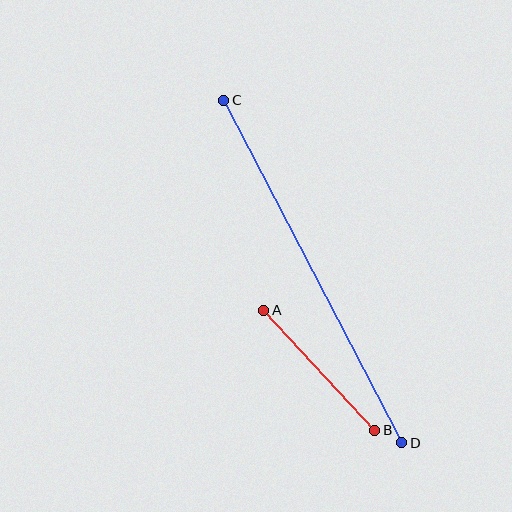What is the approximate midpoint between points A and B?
The midpoint is at approximately (319, 370) pixels.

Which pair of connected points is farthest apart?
Points C and D are farthest apart.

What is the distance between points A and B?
The distance is approximately 164 pixels.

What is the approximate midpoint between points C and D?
The midpoint is at approximately (313, 271) pixels.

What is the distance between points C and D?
The distance is approximately 386 pixels.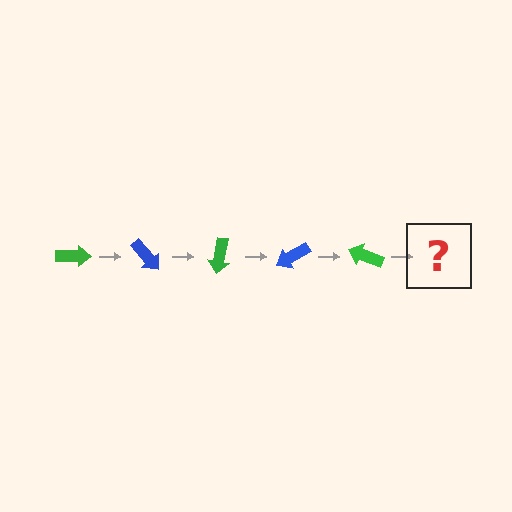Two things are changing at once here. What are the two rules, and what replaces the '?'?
The two rules are that it rotates 50 degrees each step and the color cycles through green and blue. The '?' should be a blue arrow, rotated 250 degrees from the start.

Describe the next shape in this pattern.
It should be a blue arrow, rotated 250 degrees from the start.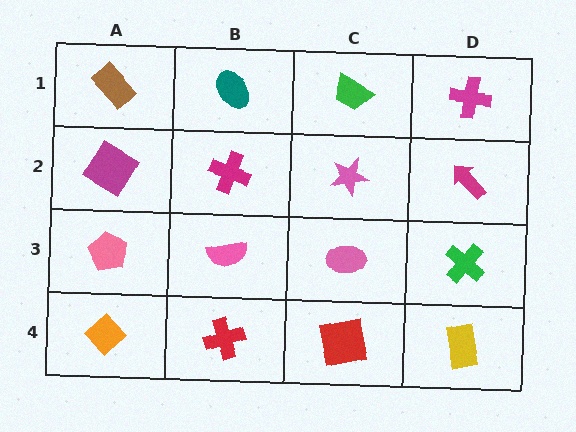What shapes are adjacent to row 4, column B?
A pink semicircle (row 3, column B), an orange diamond (row 4, column A), a red square (row 4, column C).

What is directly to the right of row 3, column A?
A pink semicircle.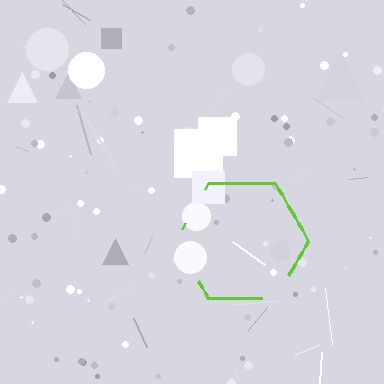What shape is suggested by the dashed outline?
The dashed outline suggests a hexagon.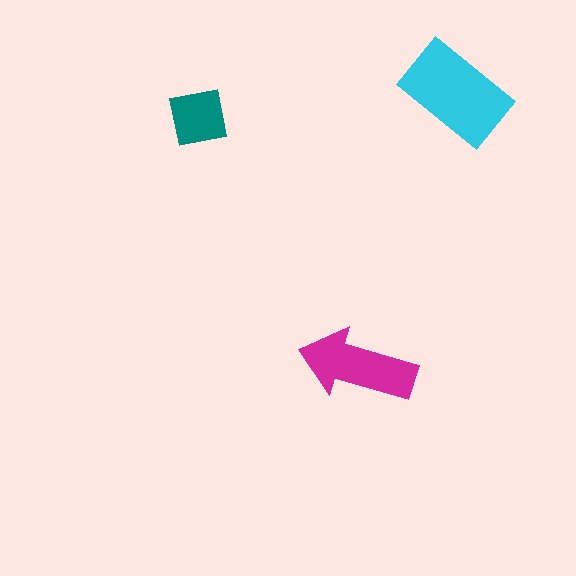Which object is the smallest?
The teal square.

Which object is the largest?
The cyan rectangle.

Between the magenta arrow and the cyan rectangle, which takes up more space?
The cyan rectangle.